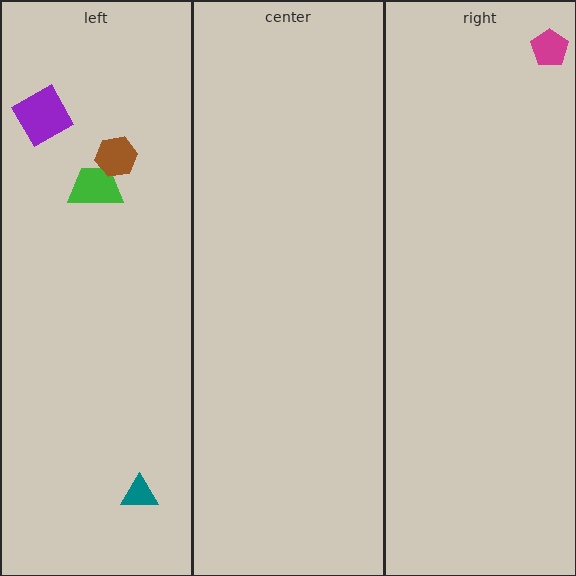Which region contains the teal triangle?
The left region.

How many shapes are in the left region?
4.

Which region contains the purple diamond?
The left region.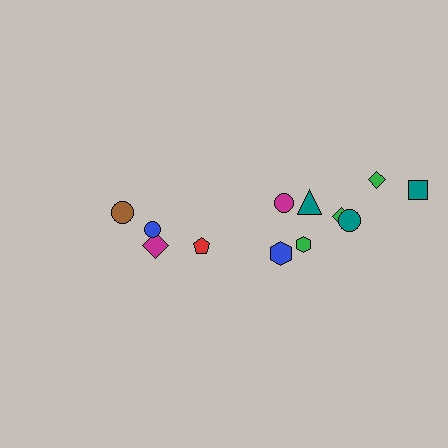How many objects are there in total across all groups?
There are 12 objects.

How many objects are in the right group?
There are 8 objects.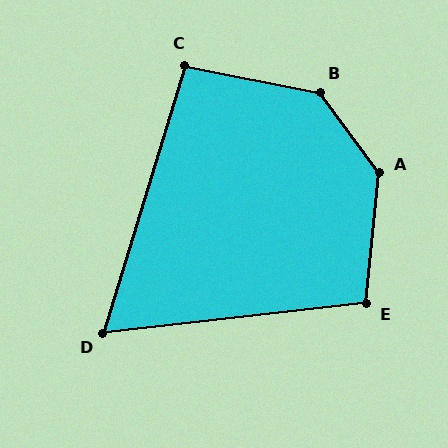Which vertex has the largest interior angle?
A, at approximately 139 degrees.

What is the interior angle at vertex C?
Approximately 96 degrees (obtuse).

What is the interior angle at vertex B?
Approximately 137 degrees (obtuse).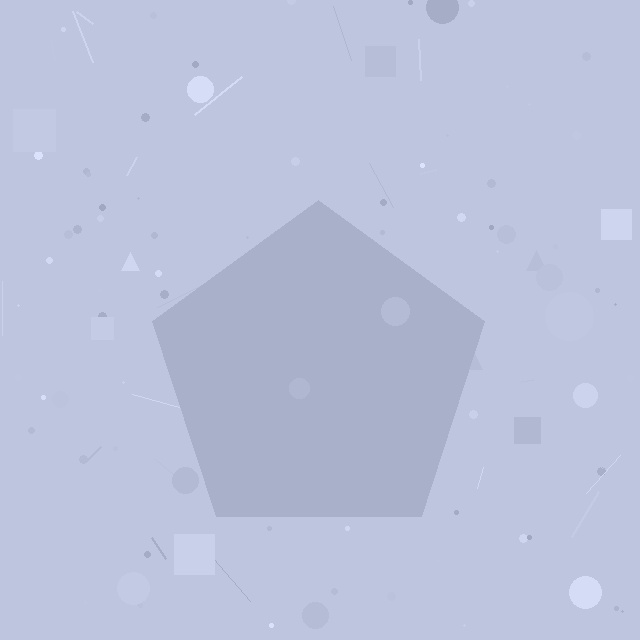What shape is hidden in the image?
A pentagon is hidden in the image.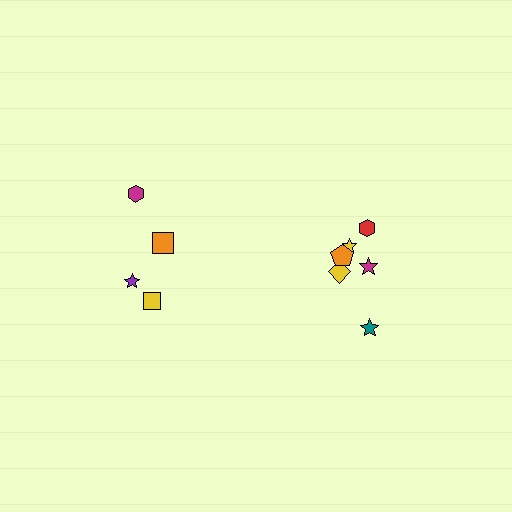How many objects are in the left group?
There are 4 objects.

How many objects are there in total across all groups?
There are 10 objects.